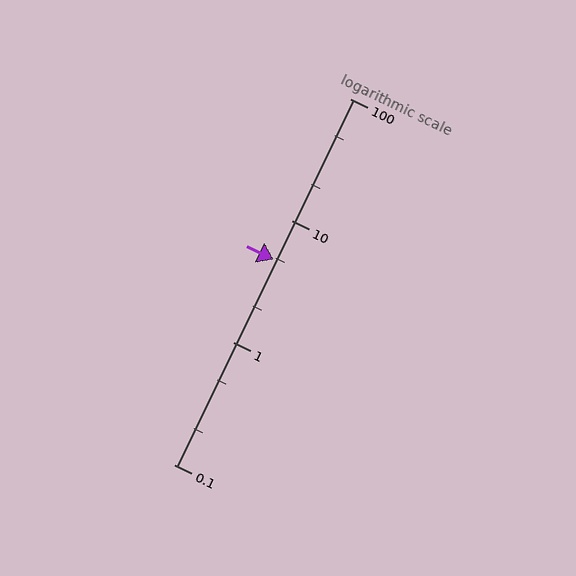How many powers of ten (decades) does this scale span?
The scale spans 3 decades, from 0.1 to 100.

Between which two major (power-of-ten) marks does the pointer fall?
The pointer is between 1 and 10.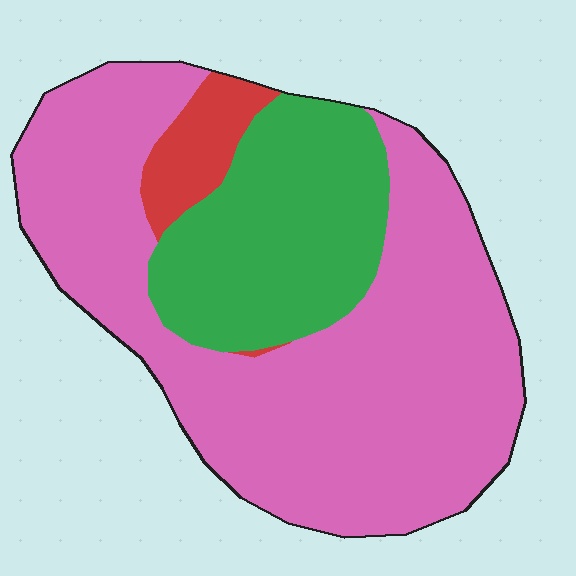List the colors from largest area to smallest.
From largest to smallest: pink, green, red.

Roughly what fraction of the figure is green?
Green covers roughly 25% of the figure.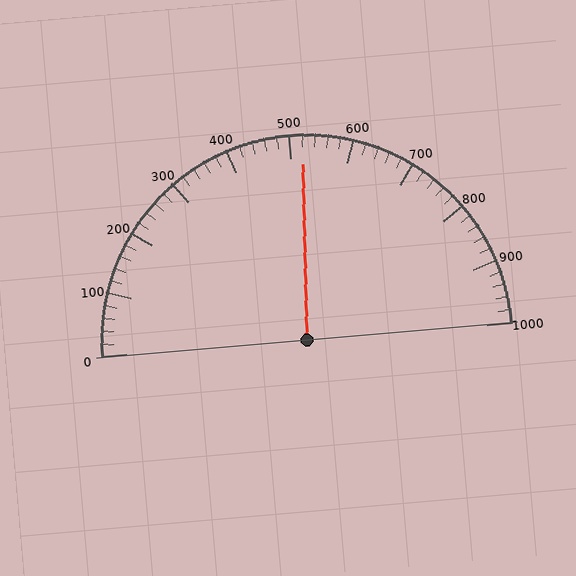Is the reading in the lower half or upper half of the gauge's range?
The reading is in the upper half of the range (0 to 1000).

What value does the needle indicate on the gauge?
The needle indicates approximately 520.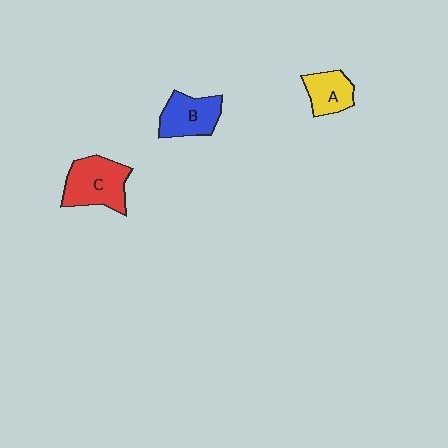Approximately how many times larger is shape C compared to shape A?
Approximately 1.6 times.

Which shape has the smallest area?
Shape A (yellow).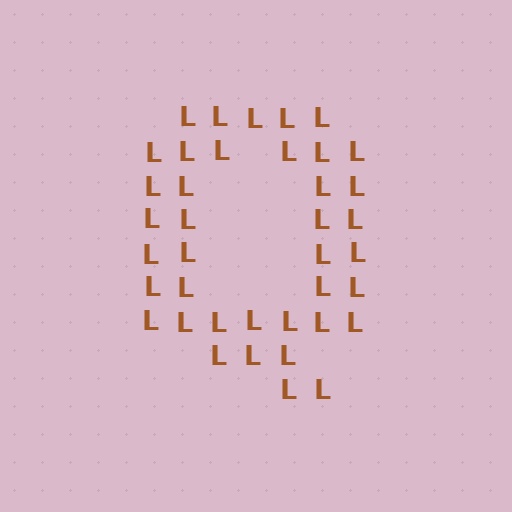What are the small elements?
The small elements are letter L's.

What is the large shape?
The large shape is the letter Q.